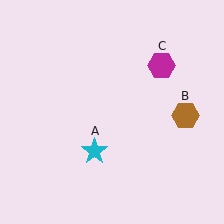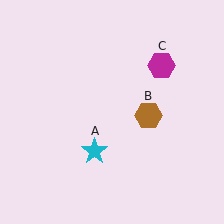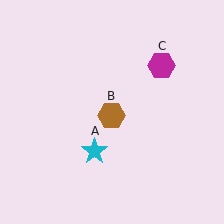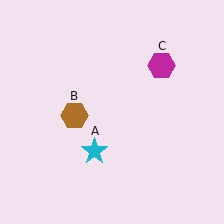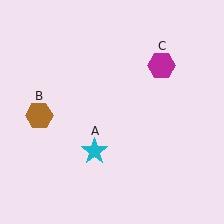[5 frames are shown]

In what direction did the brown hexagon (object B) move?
The brown hexagon (object B) moved left.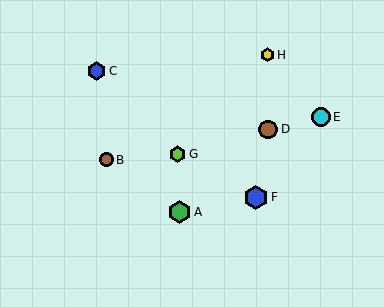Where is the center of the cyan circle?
The center of the cyan circle is at (321, 117).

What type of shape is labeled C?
Shape C is a blue hexagon.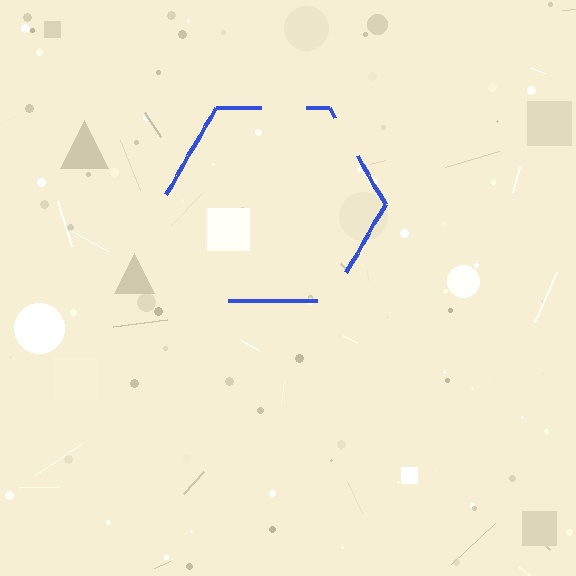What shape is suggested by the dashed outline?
The dashed outline suggests a hexagon.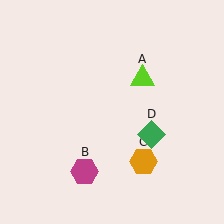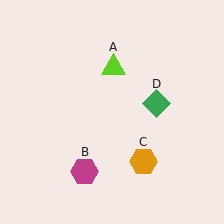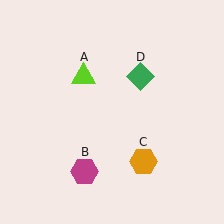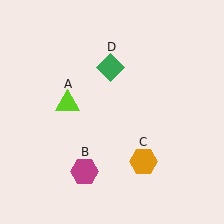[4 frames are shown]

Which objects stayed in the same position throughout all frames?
Magenta hexagon (object B) and orange hexagon (object C) remained stationary.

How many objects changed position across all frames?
2 objects changed position: lime triangle (object A), green diamond (object D).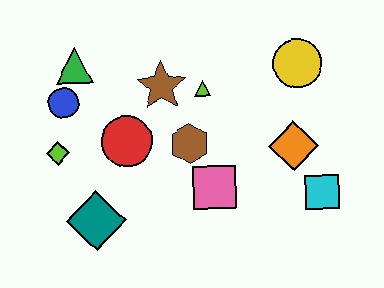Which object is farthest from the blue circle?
The cyan square is farthest from the blue circle.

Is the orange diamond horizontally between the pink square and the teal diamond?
No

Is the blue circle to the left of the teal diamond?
Yes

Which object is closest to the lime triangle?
The brown star is closest to the lime triangle.